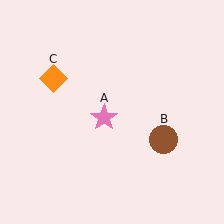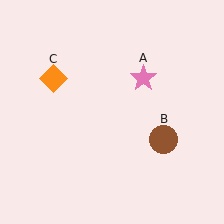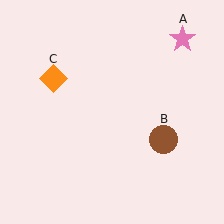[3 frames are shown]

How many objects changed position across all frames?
1 object changed position: pink star (object A).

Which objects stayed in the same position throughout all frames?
Brown circle (object B) and orange diamond (object C) remained stationary.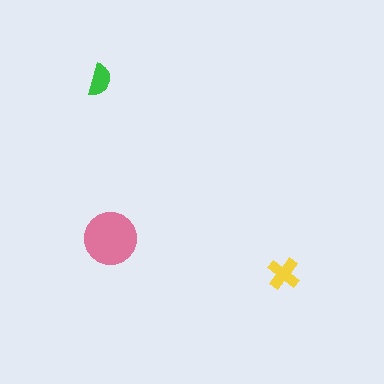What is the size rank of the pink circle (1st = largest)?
1st.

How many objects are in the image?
There are 3 objects in the image.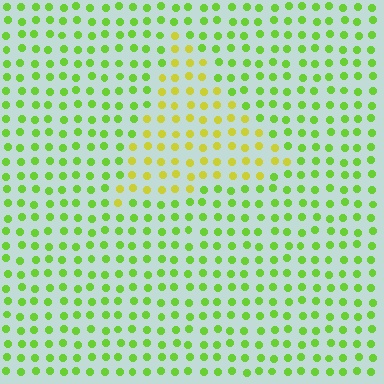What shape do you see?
I see a triangle.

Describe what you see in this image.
The image is filled with small lime elements in a uniform arrangement. A triangle-shaped region is visible where the elements are tinted to a slightly different hue, forming a subtle color boundary.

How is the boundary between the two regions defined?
The boundary is defined purely by a slight shift in hue (about 37 degrees). Spacing, size, and orientation are identical on both sides.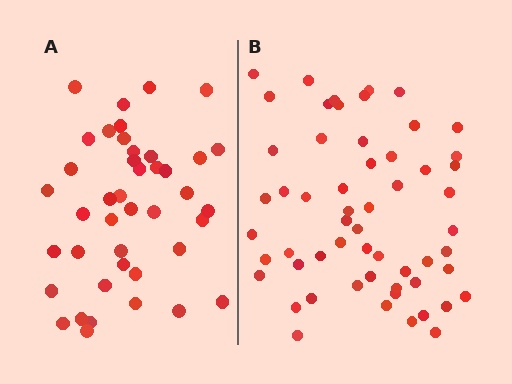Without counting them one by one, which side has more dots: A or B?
Region B (the right region) has more dots.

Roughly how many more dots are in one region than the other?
Region B has approximately 15 more dots than region A.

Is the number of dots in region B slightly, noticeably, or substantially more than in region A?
Region B has noticeably more, but not dramatically so. The ratio is roughly 1.4 to 1.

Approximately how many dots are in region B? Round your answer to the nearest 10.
About 60 dots. (The exact count is 57, which rounds to 60.)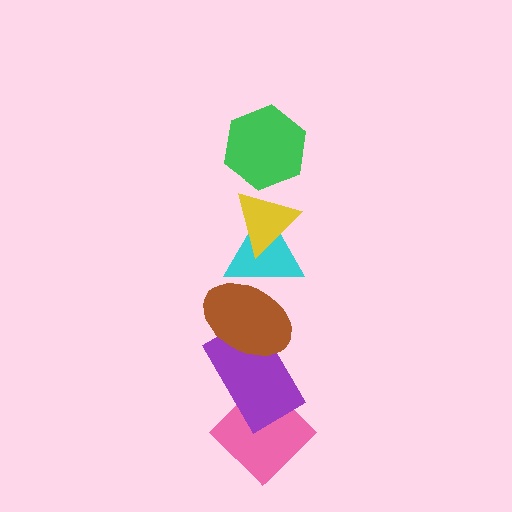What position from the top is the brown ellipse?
The brown ellipse is 4th from the top.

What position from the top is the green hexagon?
The green hexagon is 1st from the top.